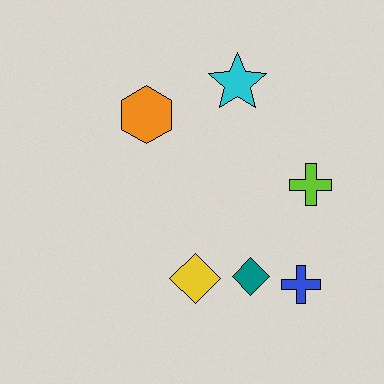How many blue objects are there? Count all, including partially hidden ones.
There is 1 blue object.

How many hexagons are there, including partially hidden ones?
There is 1 hexagon.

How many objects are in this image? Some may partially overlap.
There are 6 objects.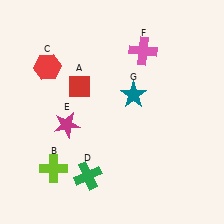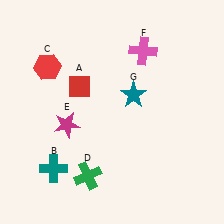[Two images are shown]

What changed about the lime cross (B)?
In Image 1, B is lime. In Image 2, it changed to teal.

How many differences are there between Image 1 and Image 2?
There is 1 difference between the two images.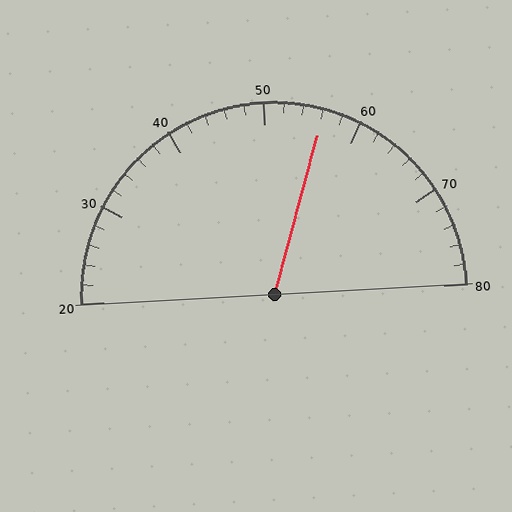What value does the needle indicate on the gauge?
The needle indicates approximately 56.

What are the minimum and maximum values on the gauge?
The gauge ranges from 20 to 80.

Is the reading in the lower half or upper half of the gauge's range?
The reading is in the upper half of the range (20 to 80).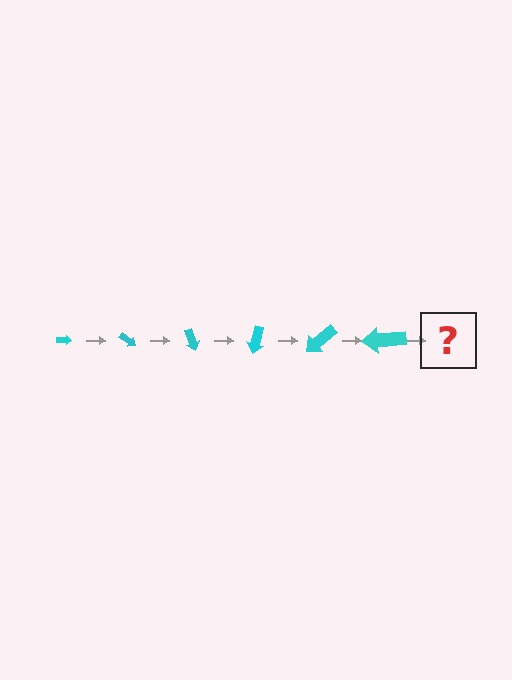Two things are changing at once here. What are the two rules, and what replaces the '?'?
The two rules are that the arrow grows larger each step and it rotates 35 degrees each step. The '?' should be an arrow, larger than the previous one and rotated 210 degrees from the start.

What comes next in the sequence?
The next element should be an arrow, larger than the previous one and rotated 210 degrees from the start.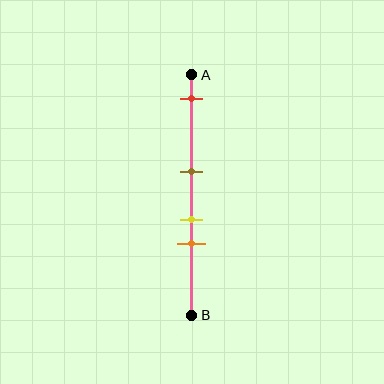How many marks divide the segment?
There are 4 marks dividing the segment.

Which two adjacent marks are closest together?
The yellow and orange marks are the closest adjacent pair.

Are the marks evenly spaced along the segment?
No, the marks are not evenly spaced.